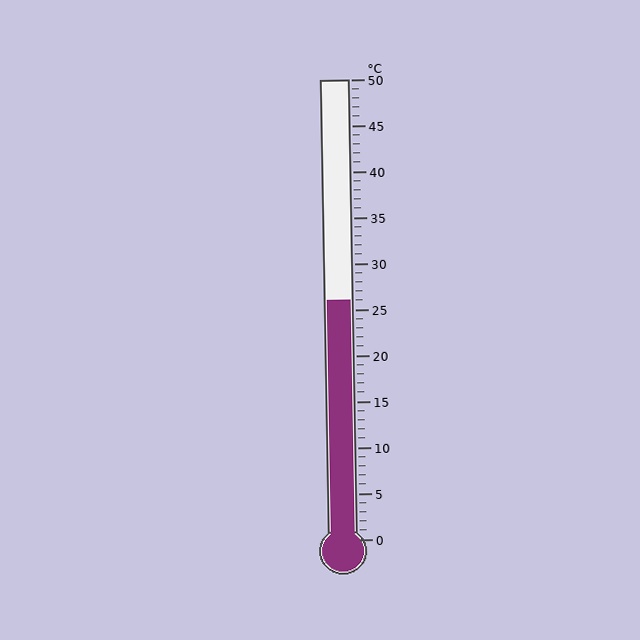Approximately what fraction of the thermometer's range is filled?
The thermometer is filled to approximately 50% of its range.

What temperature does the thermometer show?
The thermometer shows approximately 26°C.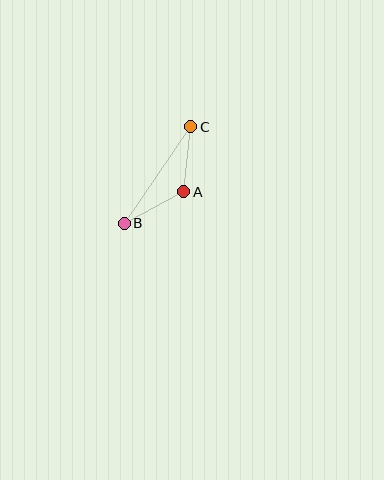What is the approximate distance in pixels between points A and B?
The distance between A and B is approximately 67 pixels.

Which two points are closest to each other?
Points A and C are closest to each other.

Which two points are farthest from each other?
Points B and C are farthest from each other.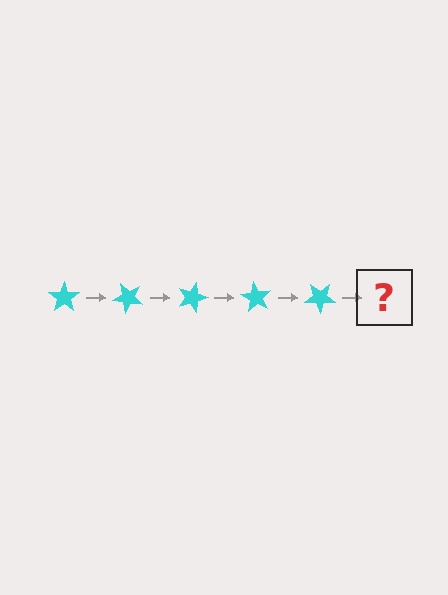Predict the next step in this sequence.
The next step is a cyan star rotated 225 degrees.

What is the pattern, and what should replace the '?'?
The pattern is that the star rotates 45 degrees each step. The '?' should be a cyan star rotated 225 degrees.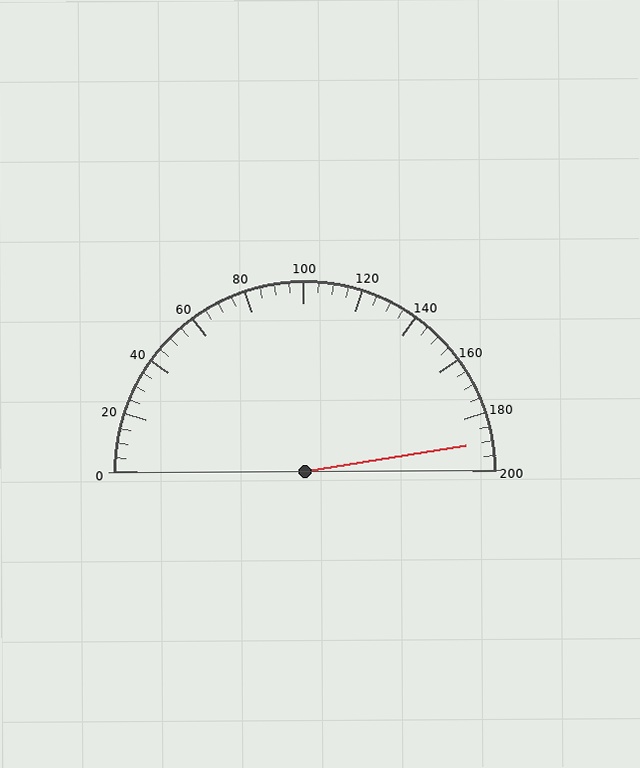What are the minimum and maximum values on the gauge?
The gauge ranges from 0 to 200.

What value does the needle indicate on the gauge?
The needle indicates approximately 190.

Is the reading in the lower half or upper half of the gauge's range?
The reading is in the upper half of the range (0 to 200).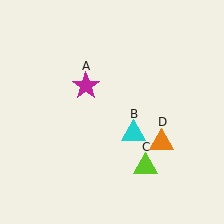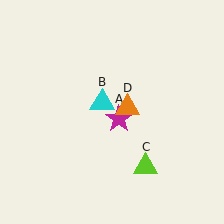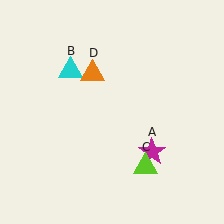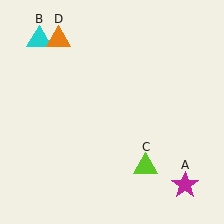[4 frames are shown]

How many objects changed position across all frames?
3 objects changed position: magenta star (object A), cyan triangle (object B), orange triangle (object D).